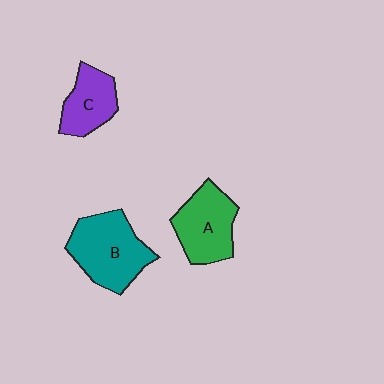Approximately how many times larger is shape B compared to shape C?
Approximately 1.6 times.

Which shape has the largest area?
Shape B (teal).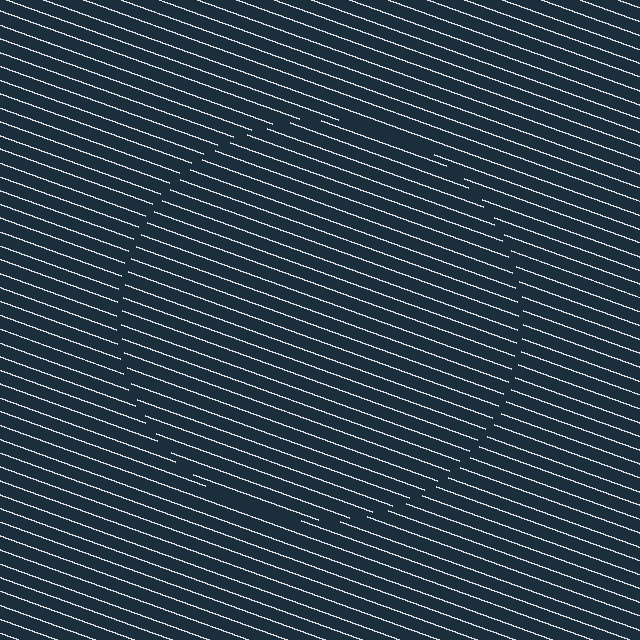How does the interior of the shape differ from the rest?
The interior of the shape contains the same grating, shifted by half a period — the contour is defined by the phase discontinuity where line-ends from the inner and outer gratings abut.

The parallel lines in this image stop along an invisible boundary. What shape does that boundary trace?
An illusory circle. The interior of the shape contains the same grating, shifted by half a period — the contour is defined by the phase discontinuity where line-ends from the inner and outer gratings abut.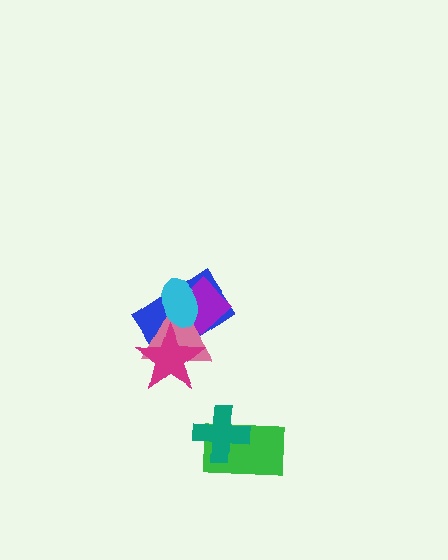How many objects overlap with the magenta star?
2 objects overlap with the magenta star.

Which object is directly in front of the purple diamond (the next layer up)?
The pink triangle is directly in front of the purple diamond.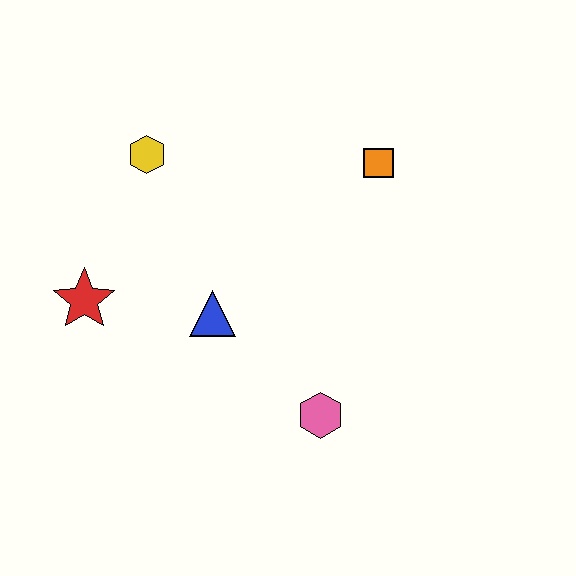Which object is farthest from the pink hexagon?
The yellow hexagon is farthest from the pink hexagon.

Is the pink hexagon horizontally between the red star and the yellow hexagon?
No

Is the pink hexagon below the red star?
Yes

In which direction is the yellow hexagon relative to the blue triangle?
The yellow hexagon is above the blue triangle.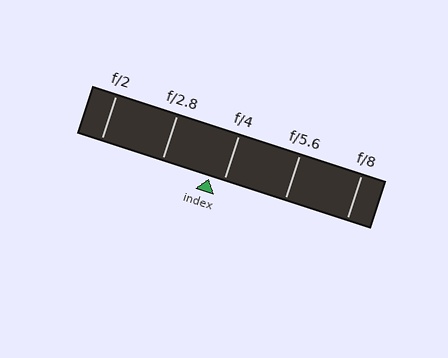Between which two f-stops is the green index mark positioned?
The index mark is between f/2.8 and f/4.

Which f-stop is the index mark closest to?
The index mark is closest to f/4.